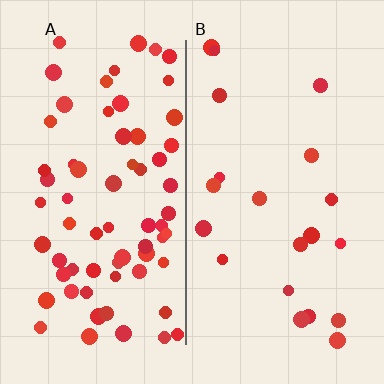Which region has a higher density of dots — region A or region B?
A (the left).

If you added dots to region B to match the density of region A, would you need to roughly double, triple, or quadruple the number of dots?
Approximately triple.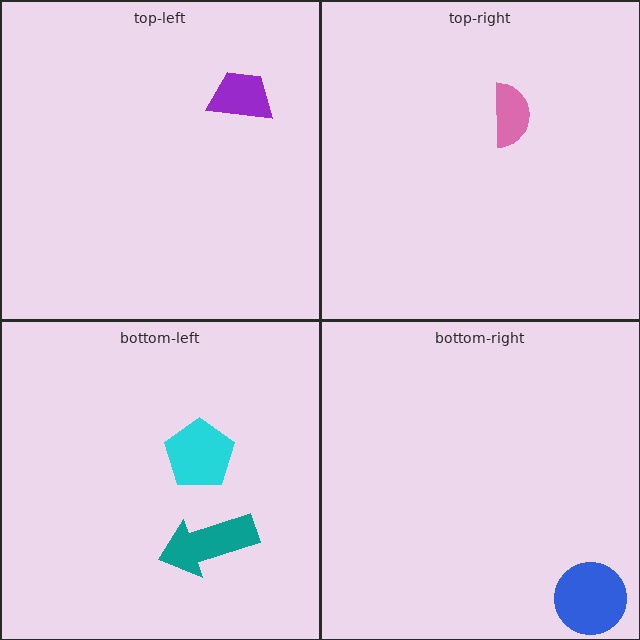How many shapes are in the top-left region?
1.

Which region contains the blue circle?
The bottom-right region.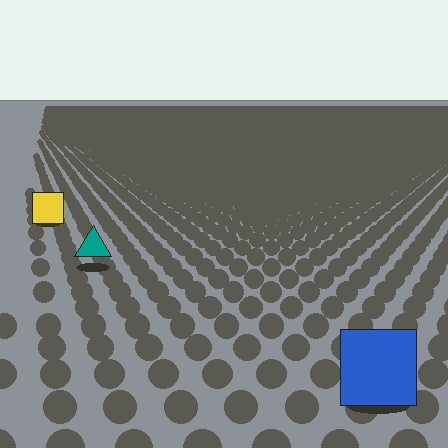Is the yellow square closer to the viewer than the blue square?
No. The blue square is closer — you can tell from the texture gradient: the ground texture is coarser near it.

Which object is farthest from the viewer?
The yellow square is farthest from the viewer. It appears smaller and the ground texture around it is denser.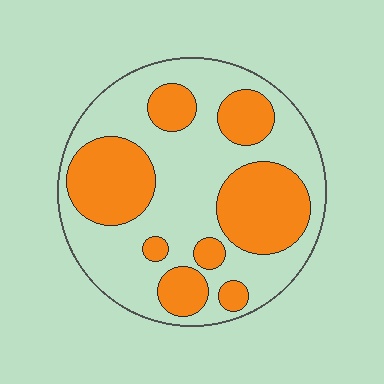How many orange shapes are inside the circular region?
8.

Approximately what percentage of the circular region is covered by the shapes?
Approximately 40%.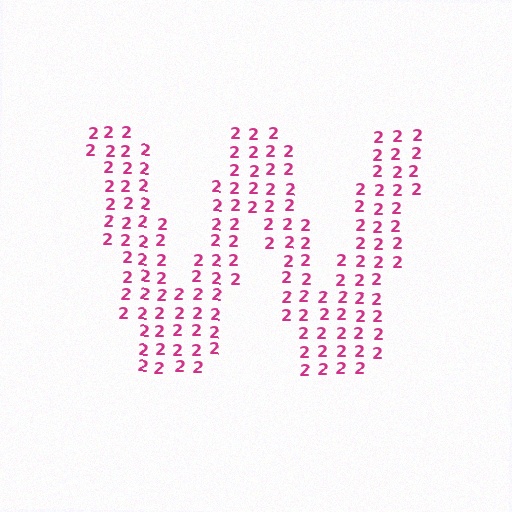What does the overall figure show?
The overall figure shows the letter W.